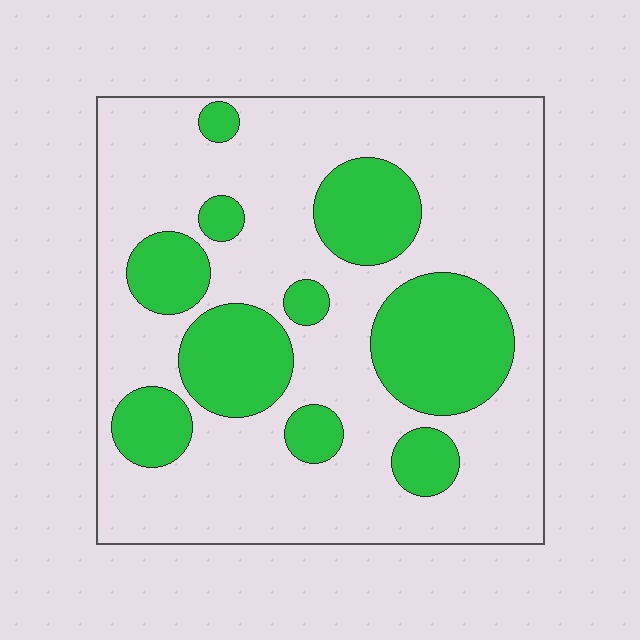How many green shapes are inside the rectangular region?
10.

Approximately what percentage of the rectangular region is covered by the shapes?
Approximately 30%.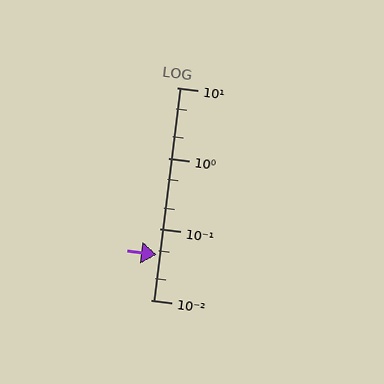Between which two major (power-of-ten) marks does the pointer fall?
The pointer is between 0.01 and 0.1.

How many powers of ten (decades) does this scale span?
The scale spans 3 decades, from 0.01 to 10.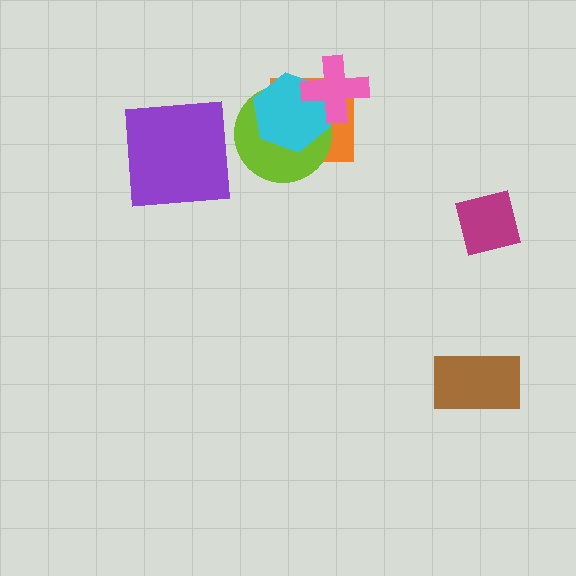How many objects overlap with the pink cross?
3 objects overlap with the pink cross.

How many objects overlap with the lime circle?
3 objects overlap with the lime circle.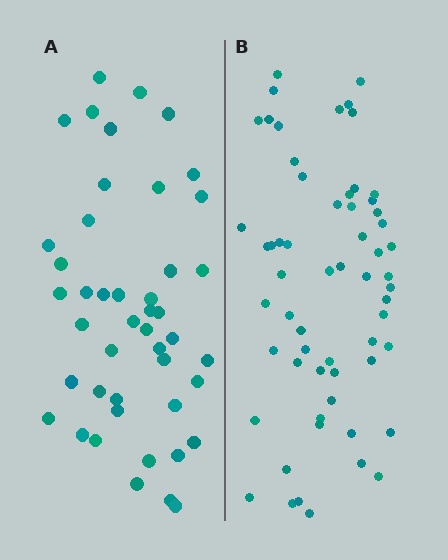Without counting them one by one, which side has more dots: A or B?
Region B (the right region) has more dots.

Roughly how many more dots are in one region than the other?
Region B has approximately 15 more dots than region A.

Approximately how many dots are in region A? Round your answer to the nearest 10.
About 40 dots. (The exact count is 45, which rounds to 40.)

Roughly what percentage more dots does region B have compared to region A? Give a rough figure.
About 35% more.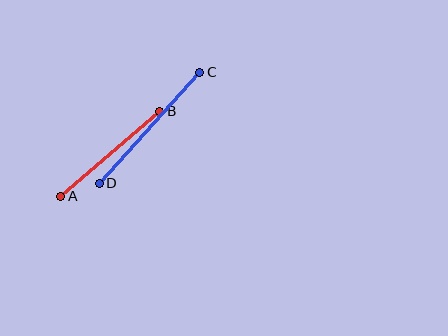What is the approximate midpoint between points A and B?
The midpoint is at approximately (110, 154) pixels.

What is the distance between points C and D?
The distance is approximately 150 pixels.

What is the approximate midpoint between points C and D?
The midpoint is at approximately (150, 128) pixels.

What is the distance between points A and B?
The distance is approximately 130 pixels.